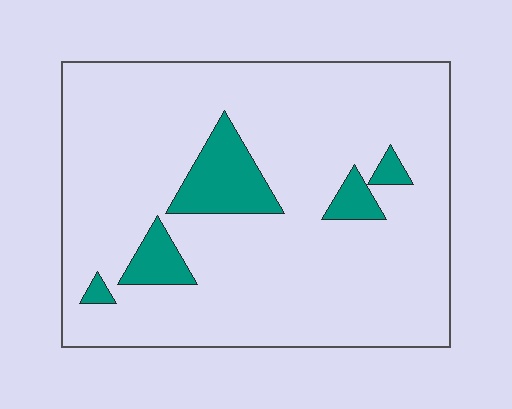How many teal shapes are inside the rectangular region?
5.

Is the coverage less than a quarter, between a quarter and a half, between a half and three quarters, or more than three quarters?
Less than a quarter.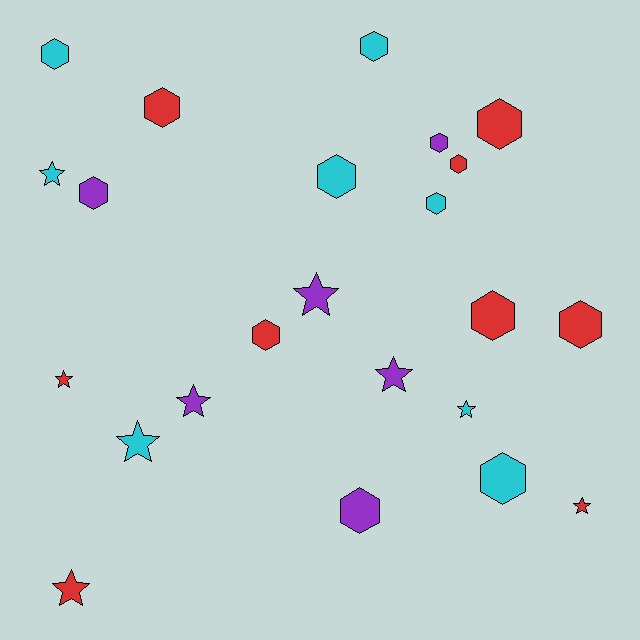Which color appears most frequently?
Red, with 9 objects.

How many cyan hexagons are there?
There are 5 cyan hexagons.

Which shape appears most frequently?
Hexagon, with 14 objects.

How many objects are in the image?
There are 23 objects.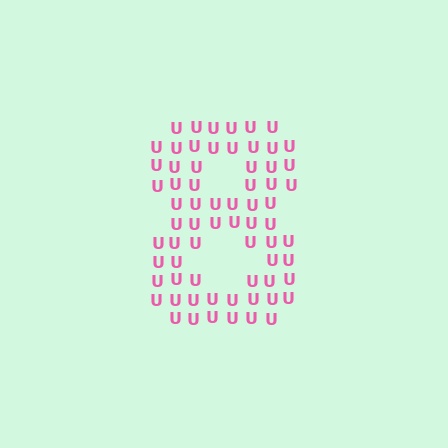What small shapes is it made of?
It is made of small letter U's.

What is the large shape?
The large shape is the digit 8.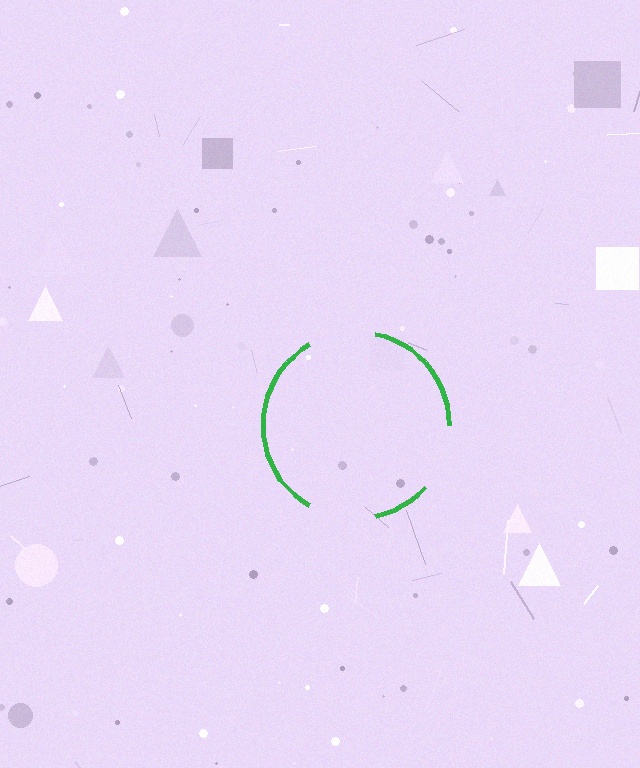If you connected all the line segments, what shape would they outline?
They would outline a circle.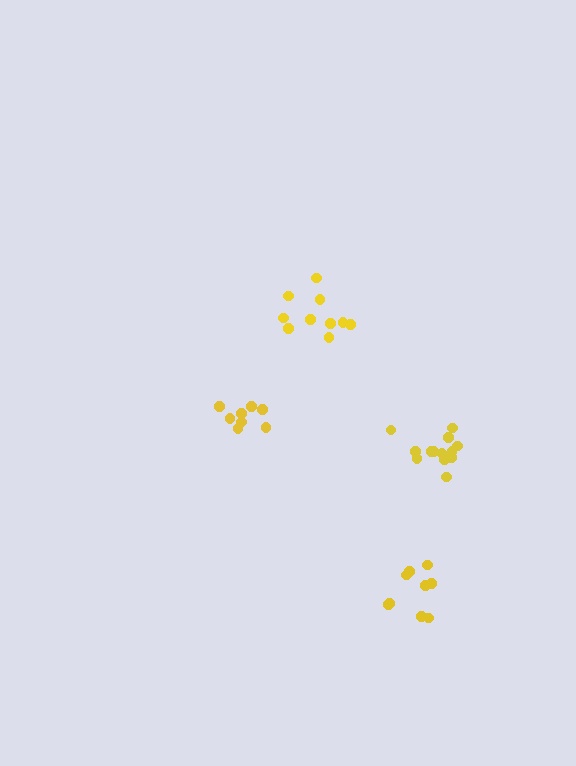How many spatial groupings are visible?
There are 4 spatial groupings.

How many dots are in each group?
Group 1: 10 dots, Group 2: 8 dots, Group 3: 13 dots, Group 4: 9 dots (40 total).